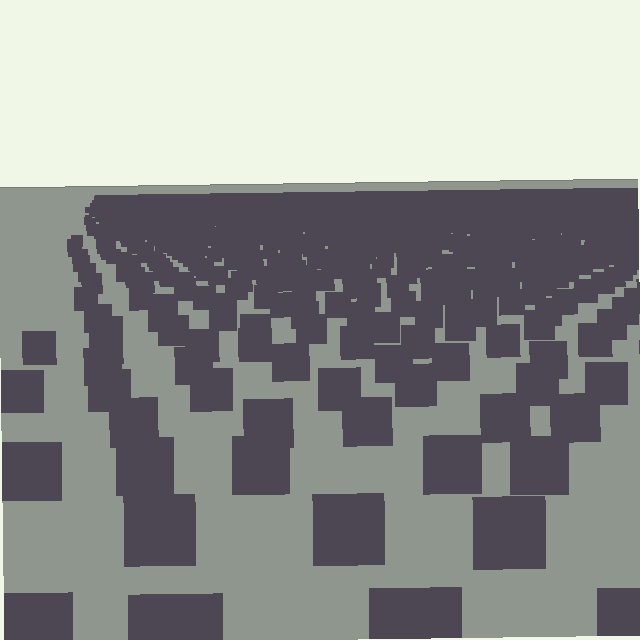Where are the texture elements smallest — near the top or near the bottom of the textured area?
Near the top.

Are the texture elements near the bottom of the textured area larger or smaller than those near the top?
Larger. Near the bottom, elements are closer to the viewer and appear at a bigger on-screen size.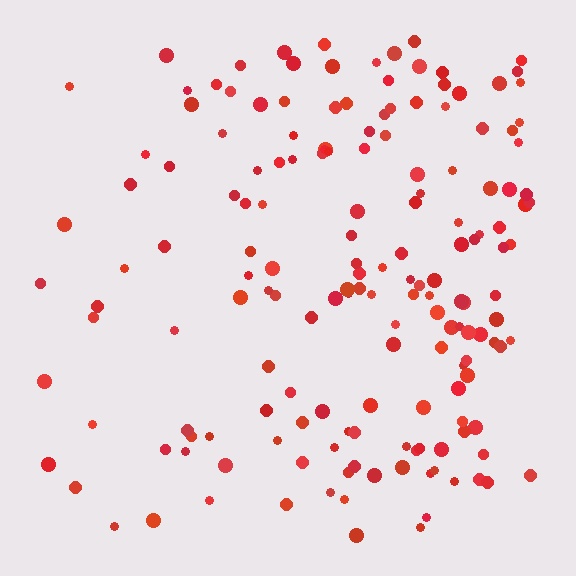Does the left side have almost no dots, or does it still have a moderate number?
Still a moderate number, just noticeably fewer than the right.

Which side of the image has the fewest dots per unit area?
The left.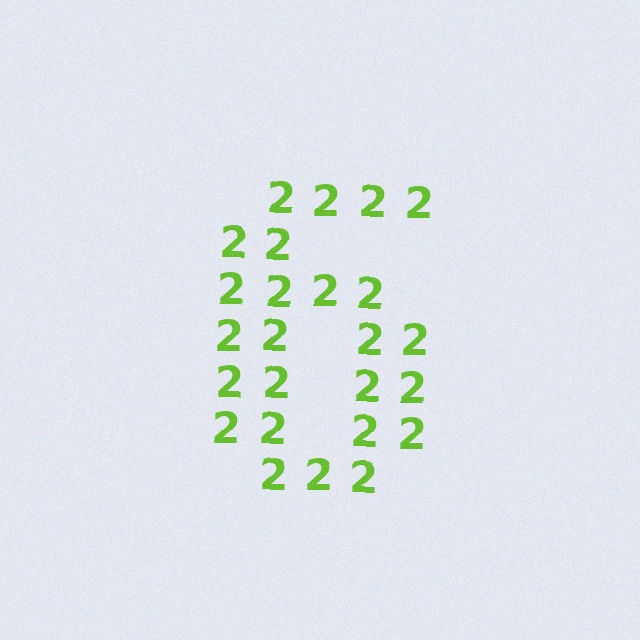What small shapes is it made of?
It is made of small digit 2's.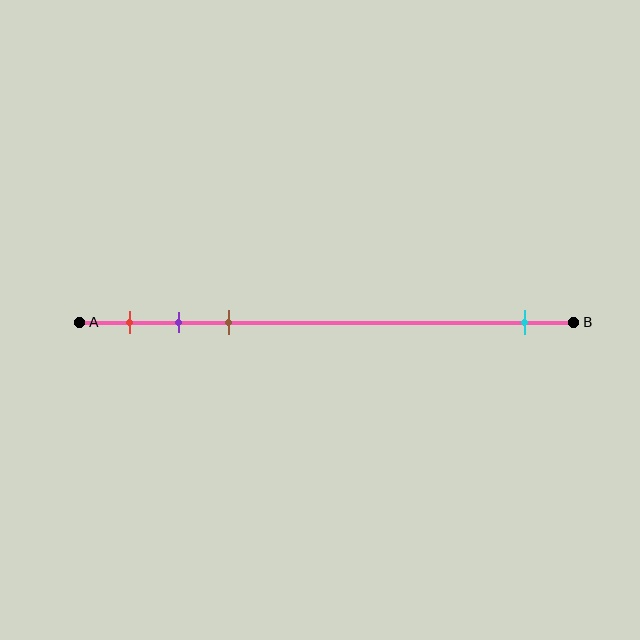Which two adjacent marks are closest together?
The purple and brown marks are the closest adjacent pair.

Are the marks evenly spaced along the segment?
No, the marks are not evenly spaced.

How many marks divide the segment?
There are 4 marks dividing the segment.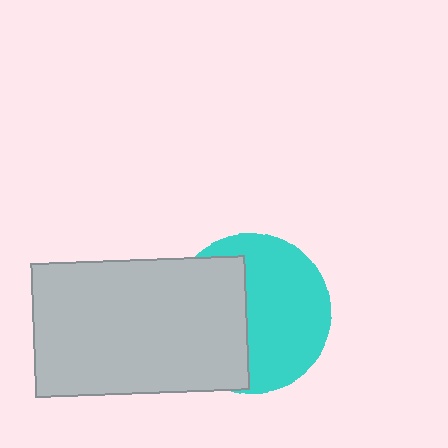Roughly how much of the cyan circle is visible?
About half of it is visible (roughly 57%).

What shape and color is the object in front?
The object in front is a light gray rectangle.